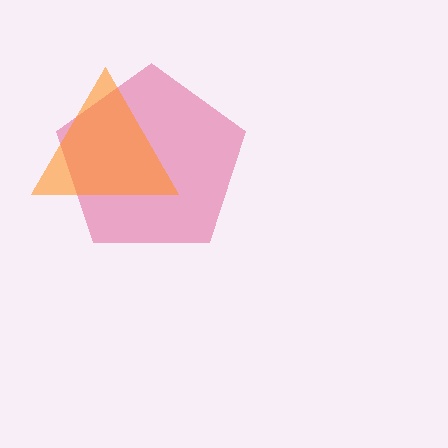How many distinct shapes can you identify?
There are 2 distinct shapes: a pink pentagon, an orange triangle.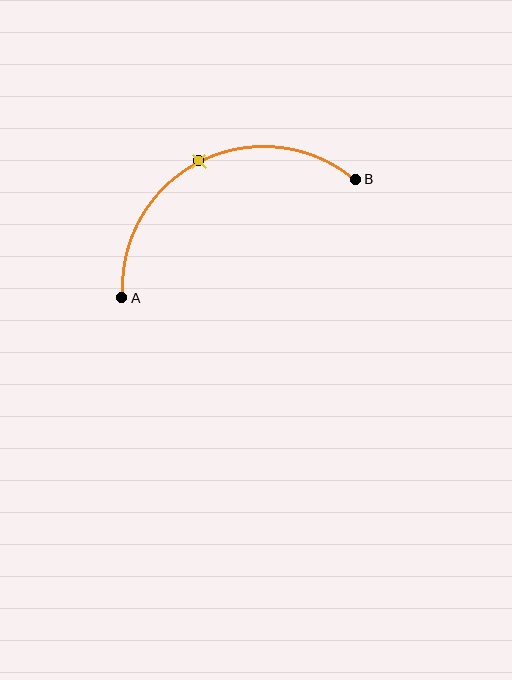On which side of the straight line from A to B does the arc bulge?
The arc bulges above the straight line connecting A and B.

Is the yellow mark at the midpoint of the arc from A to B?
Yes. The yellow mark lies on the arc at equal arc-length from both A and B — it is the arc midpoint.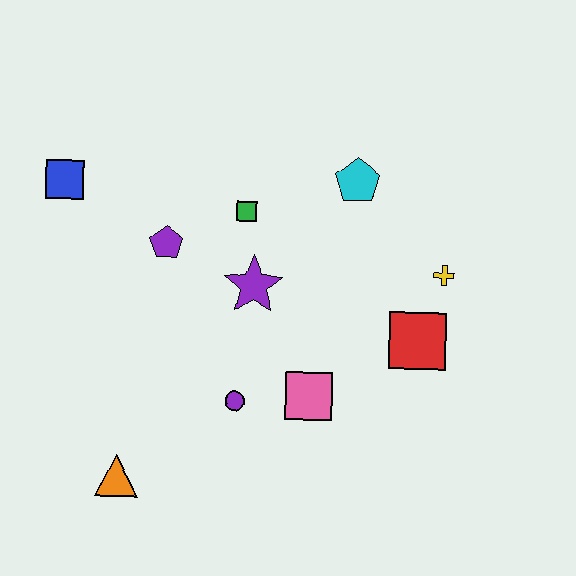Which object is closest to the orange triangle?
The purple circle is closest to the orange triangle.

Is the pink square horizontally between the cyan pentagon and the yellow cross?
No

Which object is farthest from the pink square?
The blue square is farthest from the pink square.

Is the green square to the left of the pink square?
Yes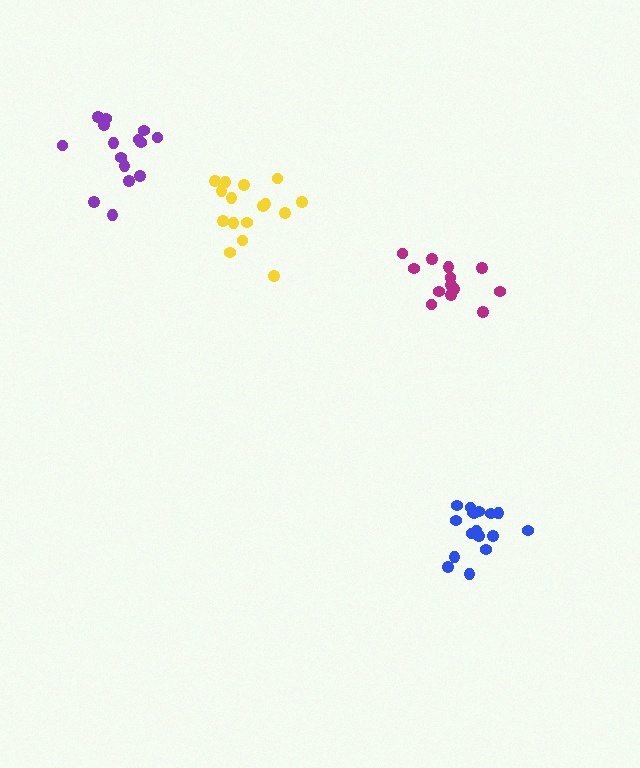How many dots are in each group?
Group 1: 16 dots, Group 2: 13 dots, Group 3: 17 dots, Group 4: 15 dots (61 total).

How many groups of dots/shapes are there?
There are 4 groups.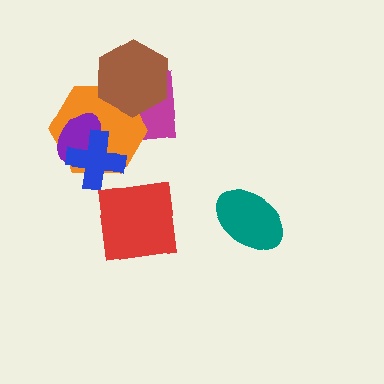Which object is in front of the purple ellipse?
The blue cross is in front of the purple ellipse.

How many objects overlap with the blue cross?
3 objects overlap with the blue cross.